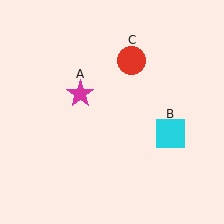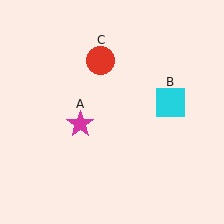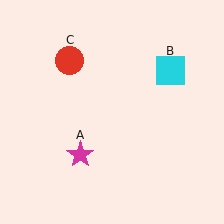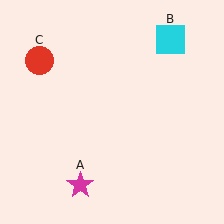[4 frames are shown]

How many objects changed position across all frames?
3 objects changed position: magenta star (object A), cyan square (object B), red circle (object C).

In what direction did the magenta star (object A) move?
The magenta star (object A) moved down.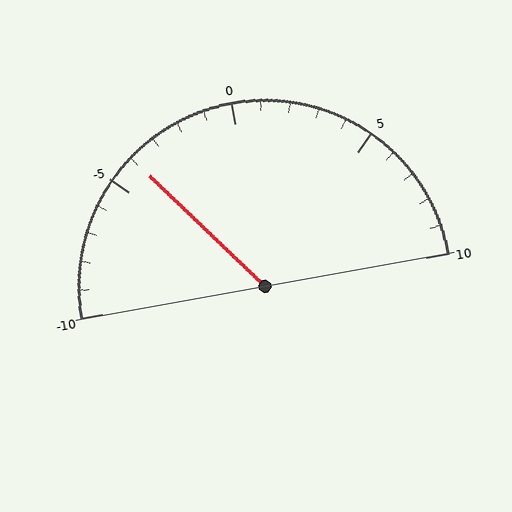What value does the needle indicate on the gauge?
The needle indicates approximately -4.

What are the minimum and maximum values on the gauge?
The gauge ranges from -10 to 10.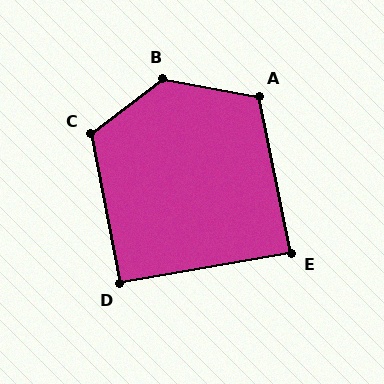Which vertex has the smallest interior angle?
E, at approximately 89 degrees.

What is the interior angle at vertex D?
Approximately 91 degrees (approximately right).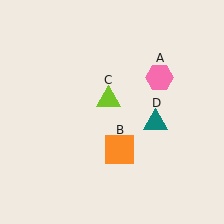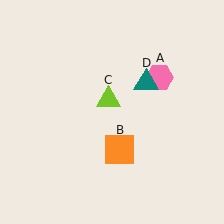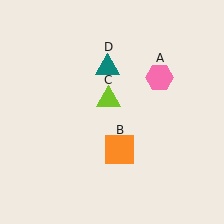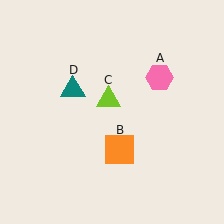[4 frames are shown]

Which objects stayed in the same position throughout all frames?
Pink hexagon (object A) and orange square (object B) and lime triangle (object C) remained stationary.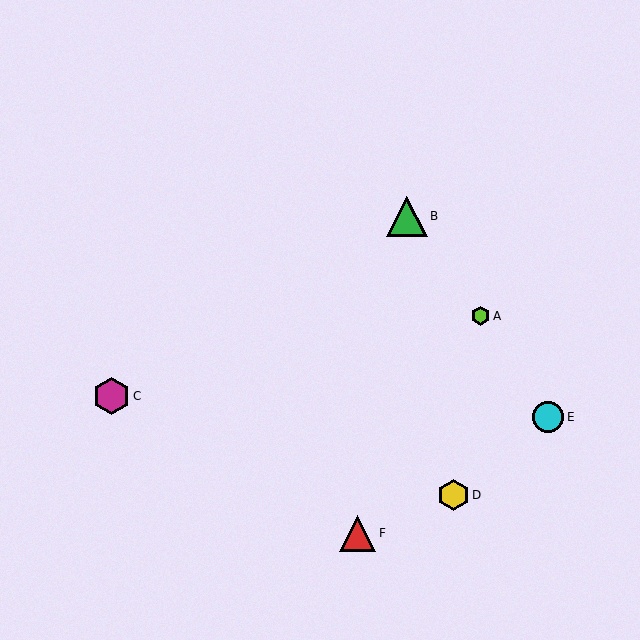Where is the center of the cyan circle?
The center of the cyan circle is at (548, 417).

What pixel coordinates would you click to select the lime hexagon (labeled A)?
Click at (480, 316) to select the lime hexagon A.